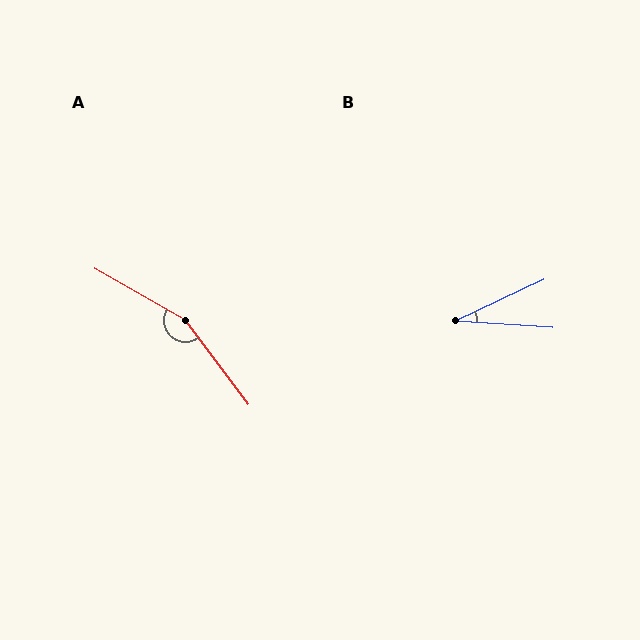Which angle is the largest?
A, at approximately 156 degrees.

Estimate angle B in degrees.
Approximately 29 degrees.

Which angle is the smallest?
B, at approximately 29 degrees.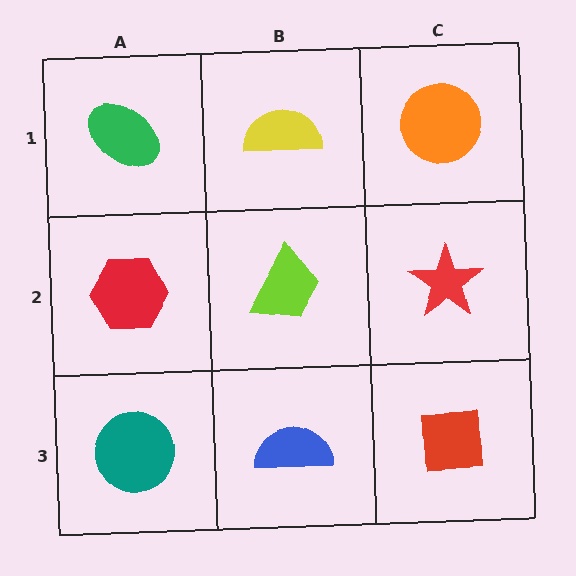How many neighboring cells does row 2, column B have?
4.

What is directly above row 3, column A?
A red hexagon.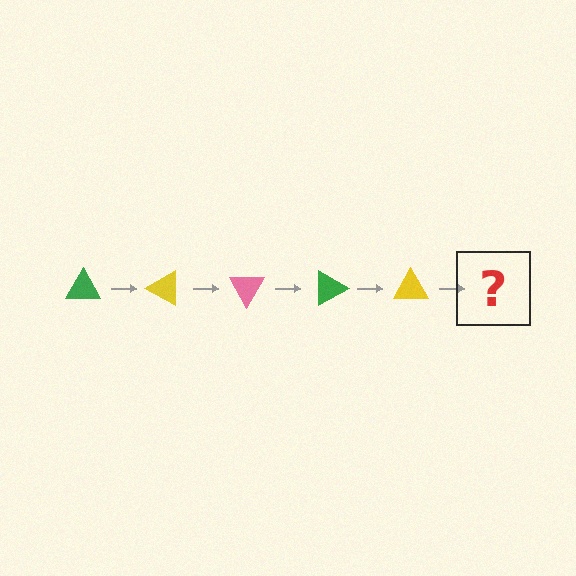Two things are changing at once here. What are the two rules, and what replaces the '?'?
The two rules are that it rotates 30 degrees each step and the color cycles through green, yellow, and pink. The '?' should be a pink triangle, rotated 150 degrees from the start.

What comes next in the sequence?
The next element should be a pink triangle, rotated 150 degrees from the start.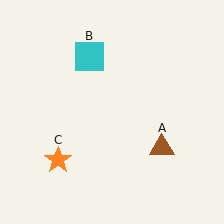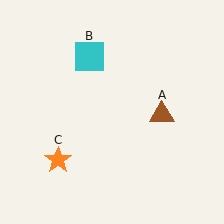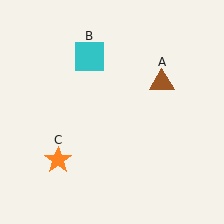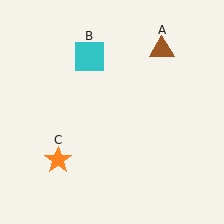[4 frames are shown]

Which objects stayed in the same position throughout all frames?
Cyan square (object B) and orange star (object C) remained stationary.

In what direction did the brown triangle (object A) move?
The brown triangle (object A) moved up.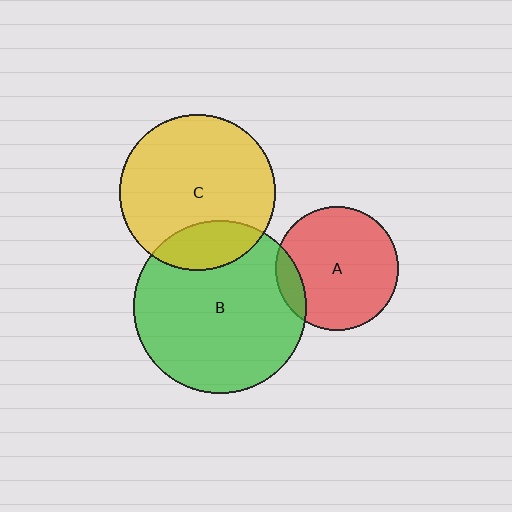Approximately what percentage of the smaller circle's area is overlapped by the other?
Approximately 20%.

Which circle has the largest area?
Circle B (green).